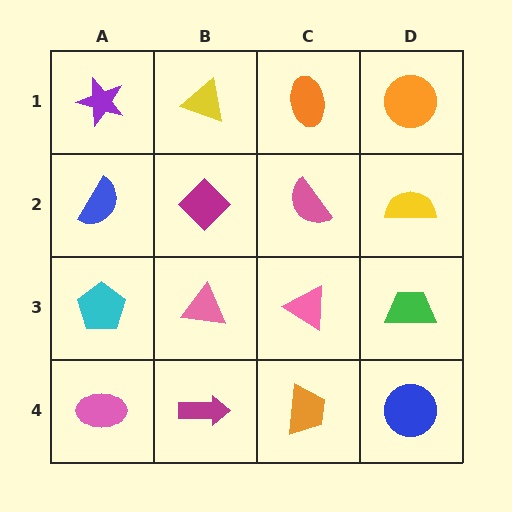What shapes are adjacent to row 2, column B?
A yellow triangle (row 1, column B), a pink triangle (row 3, column B), a blue semicircle (row 2, column A), a pink semicircle (row 2, column C).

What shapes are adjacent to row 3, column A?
A blue semicircle (row 2, column A), a pink ellipse (row 4, column A), a pink triangle (row 3, column B).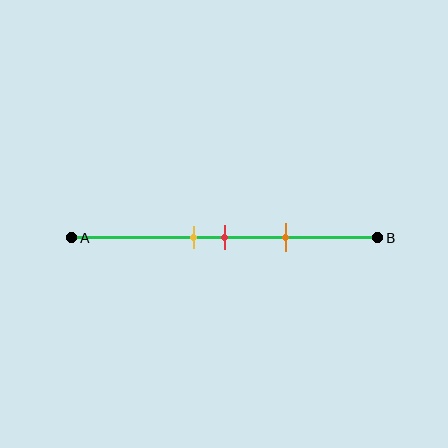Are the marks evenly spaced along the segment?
Yes, the marks are approximately evenly spaced.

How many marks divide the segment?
There are 3 marks dividing the segment.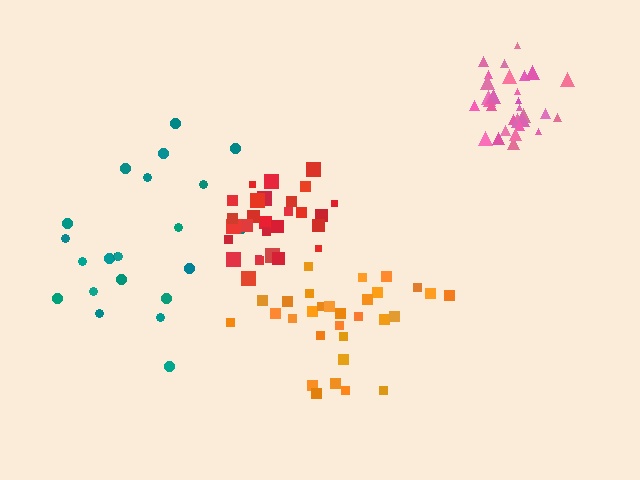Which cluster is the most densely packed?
Pink.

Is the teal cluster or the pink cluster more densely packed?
Pink.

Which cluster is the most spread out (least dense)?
Teal.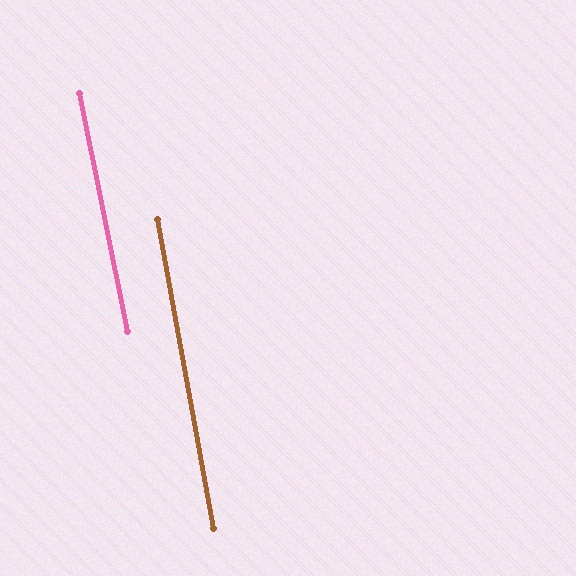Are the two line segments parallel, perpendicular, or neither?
Parallel — their directions differ by only 1.3°.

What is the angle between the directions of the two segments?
Approximately 1 degree.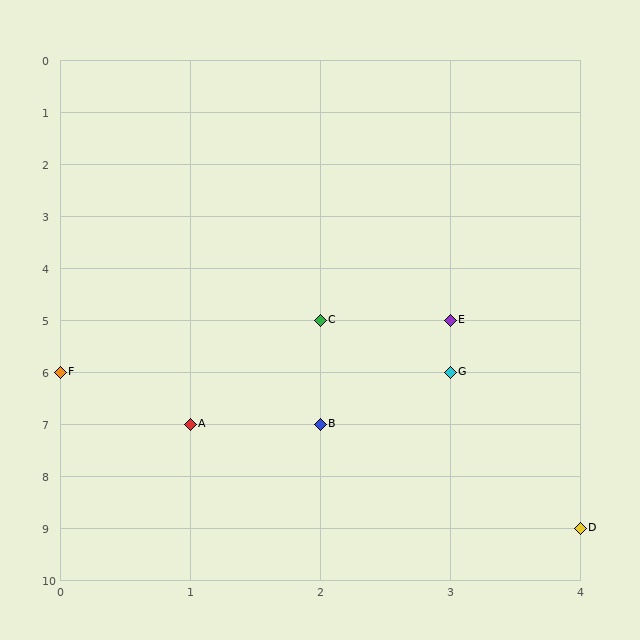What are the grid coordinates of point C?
Point C is at grid coordinates (2, 5).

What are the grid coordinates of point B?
Point B is at grid coordinates (2, 7).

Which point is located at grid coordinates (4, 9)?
Point D is at (4, 9).